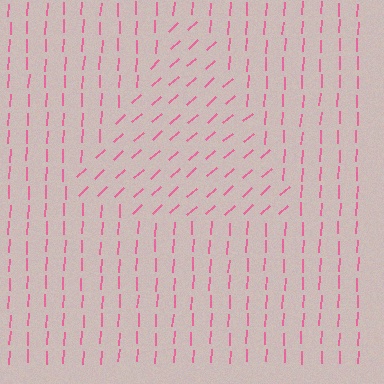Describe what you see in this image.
The image is filled with small pink line segments. A triangle region in the image has lines oriented differently from the surrounding lines, creating a visible texture boundary.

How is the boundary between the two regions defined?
The boundary is defined purely by a change in line orientation (approximately 45 degrees difference). All lines are the same color and thickness.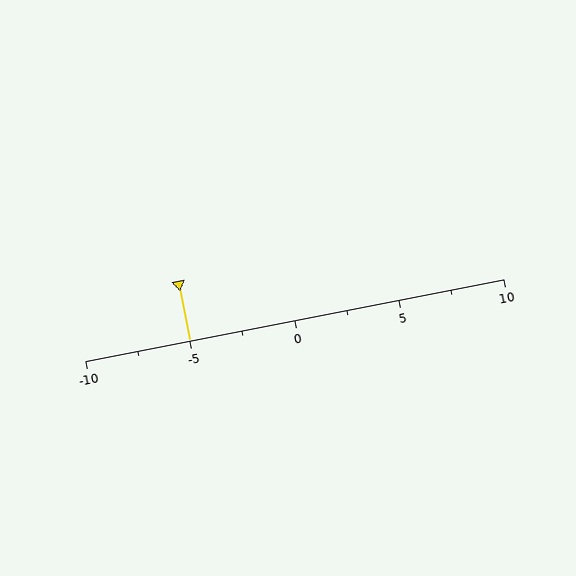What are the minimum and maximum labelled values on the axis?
The axis runs from -10 to 10.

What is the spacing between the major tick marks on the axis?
The major ticks are spaced 5 apart.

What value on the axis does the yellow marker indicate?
The marker indicates approximately -5.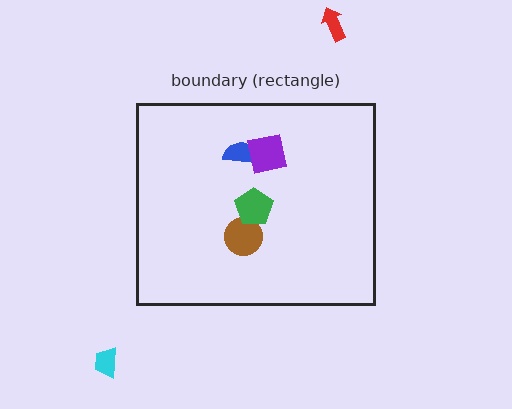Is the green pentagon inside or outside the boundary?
Inside.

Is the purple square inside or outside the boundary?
Inside.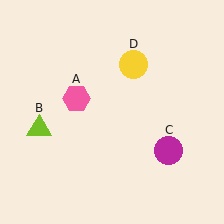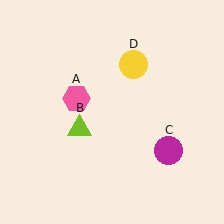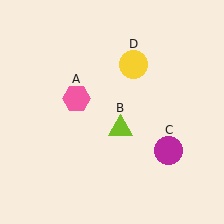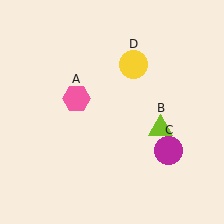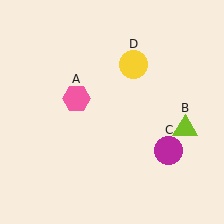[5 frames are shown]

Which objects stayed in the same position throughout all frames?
Pink hexagon (object A) and magenta circle (object C) and yellow circle (object D) remained stationary.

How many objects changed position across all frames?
1 object changed position: lime triangle (object B).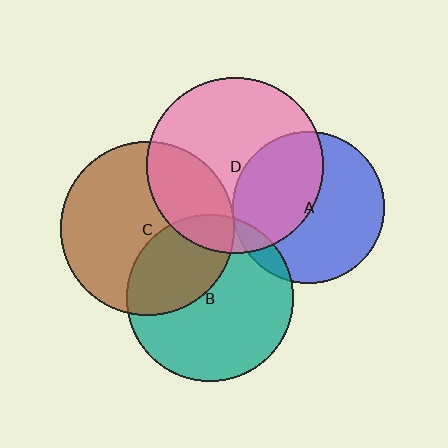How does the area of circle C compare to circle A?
Approximately 1.3 times.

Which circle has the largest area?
Circle D (pink).